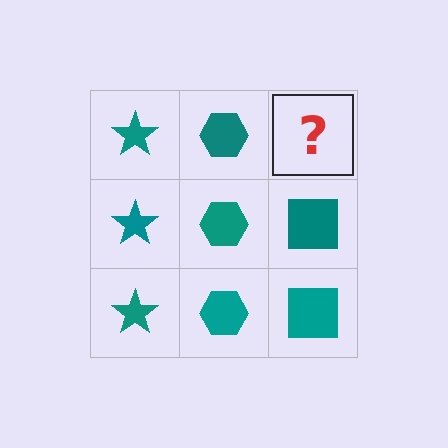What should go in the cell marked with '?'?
The missing cell should contain a teal square.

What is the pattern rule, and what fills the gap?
The rule is that each column has a consistent shape. The gap should be filled with a teal square.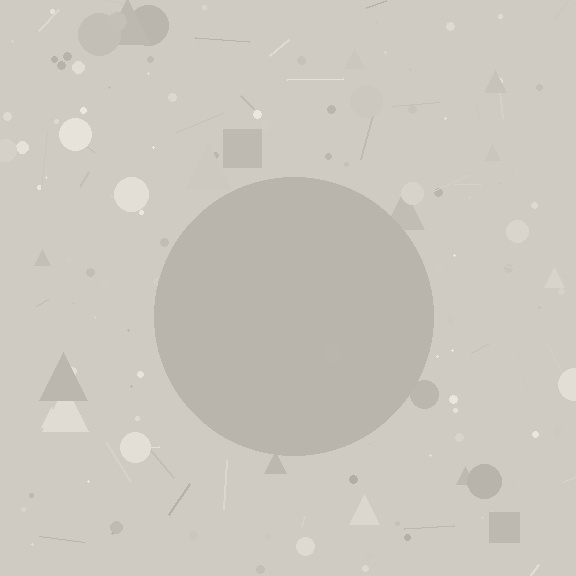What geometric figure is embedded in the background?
A circle is embedded in the background.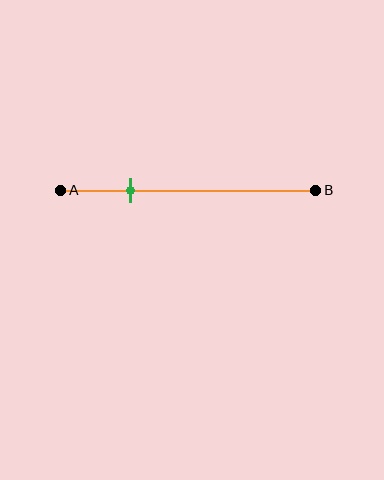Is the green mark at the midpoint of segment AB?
No, the mark is at about 25% from A, not at the 50% midpoint.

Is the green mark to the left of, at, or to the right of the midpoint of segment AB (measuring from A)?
The green mark is to the left of the midpoint of segment AB.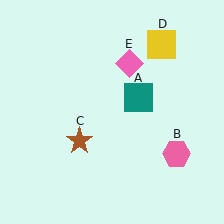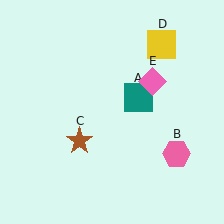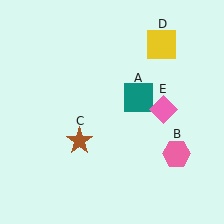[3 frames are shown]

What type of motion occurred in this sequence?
The pink diamond (object E) rotated clockwise around the center of the scene.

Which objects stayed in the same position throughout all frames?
Teal square (object A) and pink hexagon (object B) and brown star (object C) and yellow square (object D) remained stationary.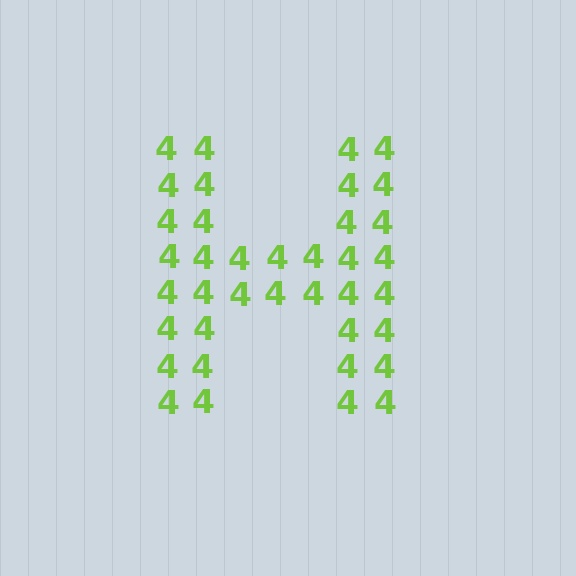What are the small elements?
The small elements are digit 4's.